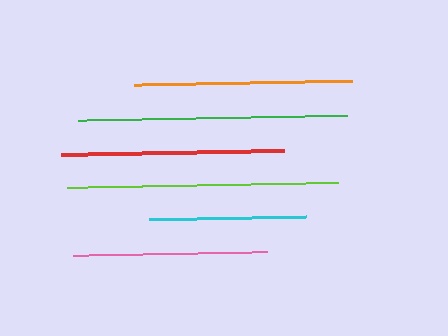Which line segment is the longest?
The lime line is the longest at approximately 270 pixels.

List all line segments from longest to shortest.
From longest to shortest: lime, green, red, orange, pink, cyan.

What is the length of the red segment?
The red segment is approximately 224 pixels long.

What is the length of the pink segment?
The pink segment is approximately 195 pixels long.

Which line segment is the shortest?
The cyan line is the shortest at approximately 156 pixels.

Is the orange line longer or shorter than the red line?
The red line is longer than the orange line.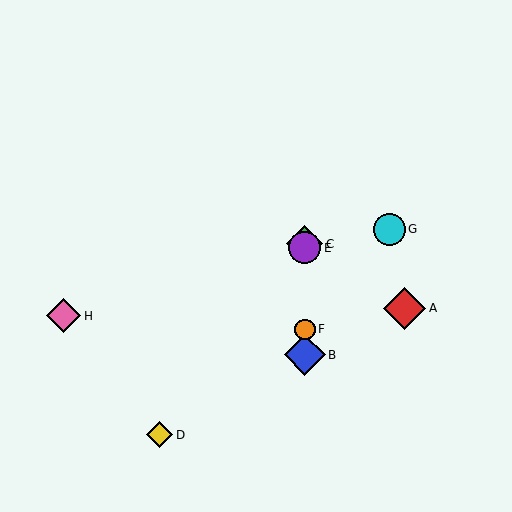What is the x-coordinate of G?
Object G is at x≈389.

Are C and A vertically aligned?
No, C is at x≈305 and A is at x≈405.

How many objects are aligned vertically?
4 objects (B, C, E, F) are aligned vertically.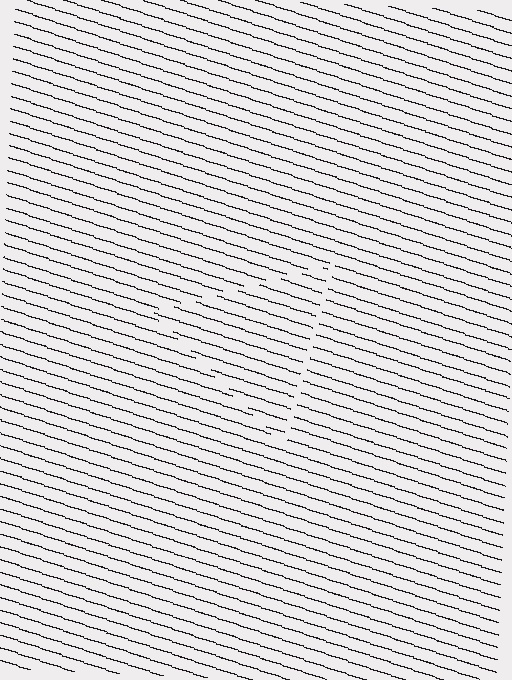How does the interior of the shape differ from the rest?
The interior of the shape contains the same grating, shifted by half a period — the contour is defined by the phase discontinuity where line-ends from the inner and outer gratings abut.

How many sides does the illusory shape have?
3 sides — the line-ends trace a triangle.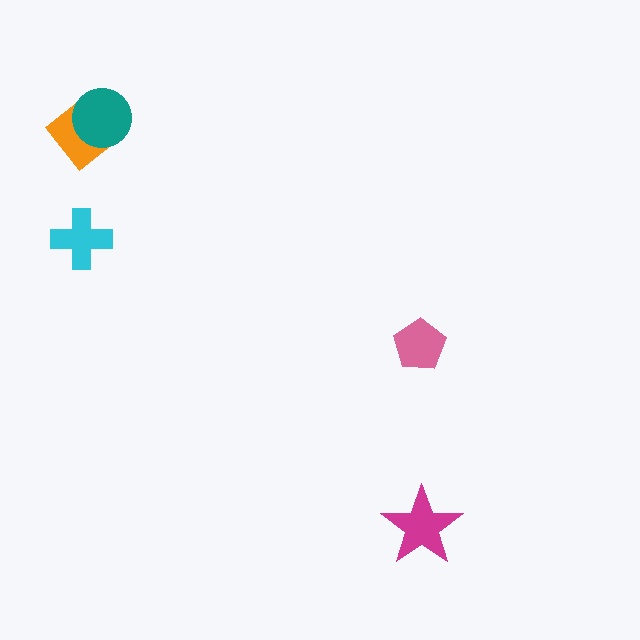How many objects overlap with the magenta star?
0 objects overlap with the magenta star.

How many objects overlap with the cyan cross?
0 objects overlap with the cyan cross.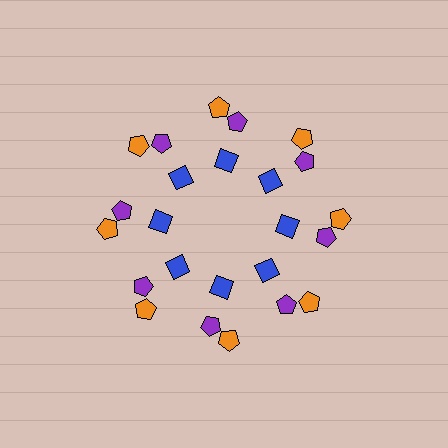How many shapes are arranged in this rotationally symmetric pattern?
There are 24 shapes, arranged in 8 groups of 3.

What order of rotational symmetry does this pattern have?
This pattern has 8-fold rotational symmetry.